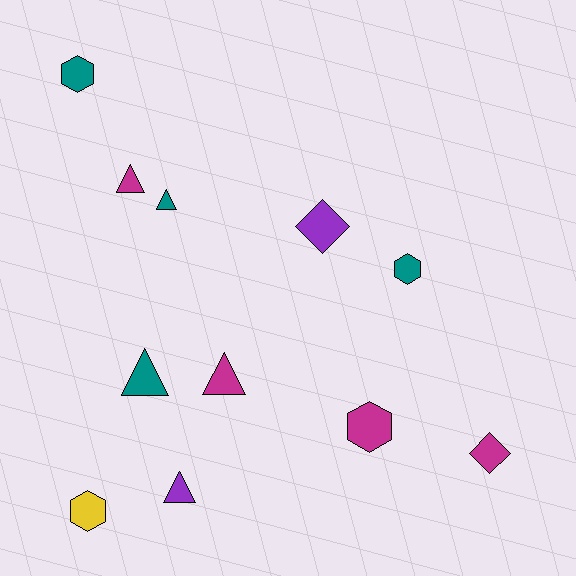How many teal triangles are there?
There are 2 teal triangles.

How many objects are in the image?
There are 11 objects.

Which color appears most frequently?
Teal, with 4 objects.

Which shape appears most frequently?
Triangle, with 5 objects.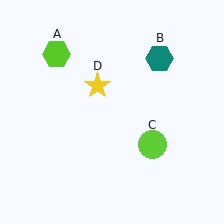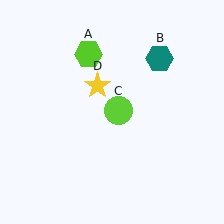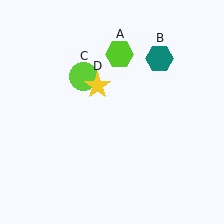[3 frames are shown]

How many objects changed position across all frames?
2 objects changed position: lime hexagon (object A), lime circle (object C).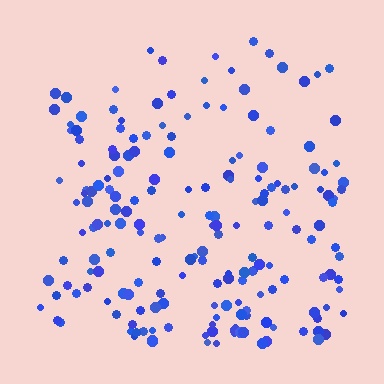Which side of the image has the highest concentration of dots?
The bottom.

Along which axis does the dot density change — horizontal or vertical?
Vertical.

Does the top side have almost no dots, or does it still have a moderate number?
Still a moderate number, just noticeably fewer than the bottom.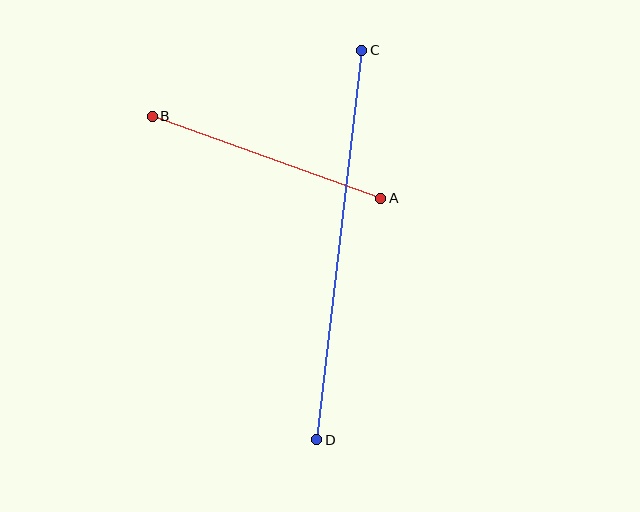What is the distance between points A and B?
The distance is approximately 243 pixels.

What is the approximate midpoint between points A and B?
The midpoint is at approximately (266, 157) pixels.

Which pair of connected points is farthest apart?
Points C and D are farthest apart.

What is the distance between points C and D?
The distance is approximately 392 pixels.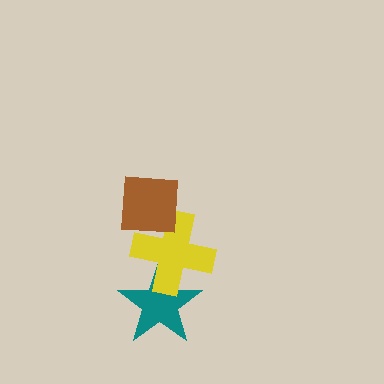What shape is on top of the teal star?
The yellow cross is on top of the teal star.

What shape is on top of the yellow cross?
The brown square is on top of the yellow cross.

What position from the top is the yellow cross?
The yellow cross is 2nd from the top.